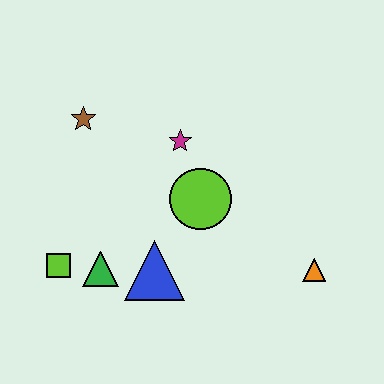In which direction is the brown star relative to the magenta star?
The brown star is to the left of the magenta star.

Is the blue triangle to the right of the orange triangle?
No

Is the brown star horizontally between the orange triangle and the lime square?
Yes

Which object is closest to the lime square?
The green triangle is closest to the lime square.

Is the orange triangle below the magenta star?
Yes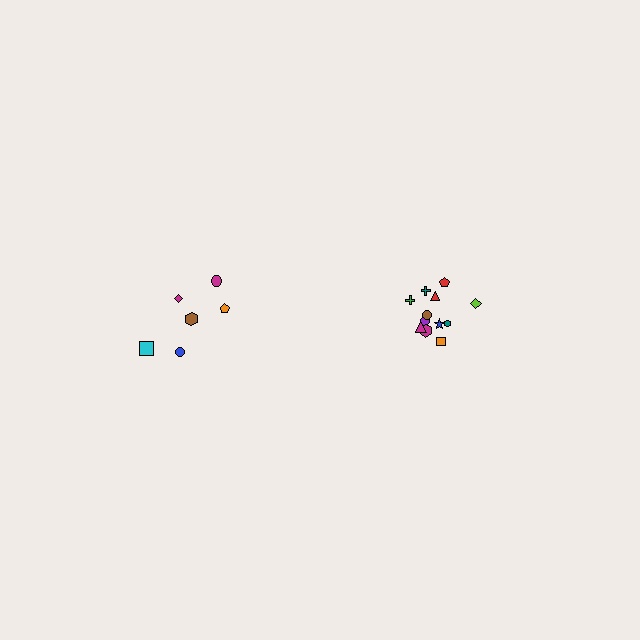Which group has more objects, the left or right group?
The right group.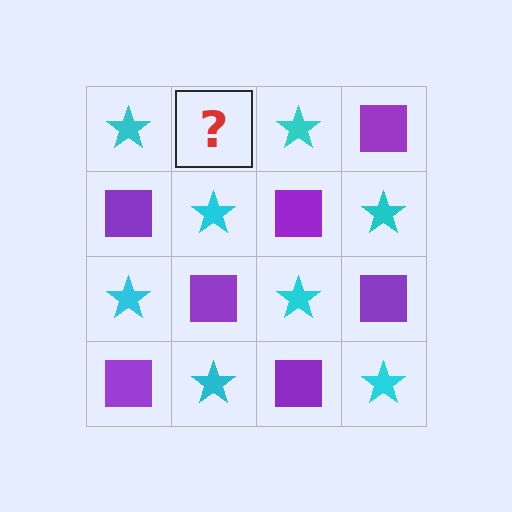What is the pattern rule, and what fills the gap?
The rule is that it alternates cyan star and purple square in a checkerboard pattern. The gap should be filled with a purple square.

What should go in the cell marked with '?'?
The missing cell should contain a purple square.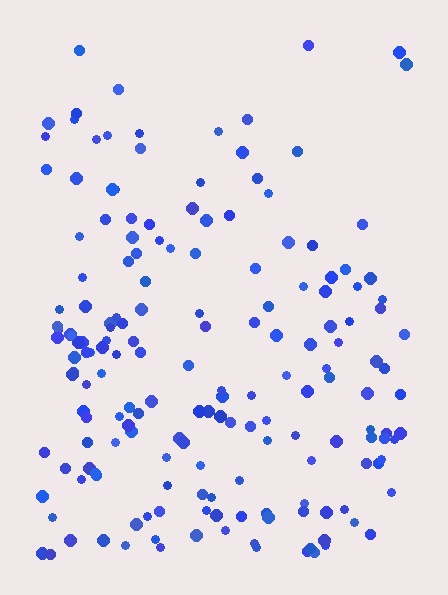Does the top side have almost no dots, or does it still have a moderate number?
Still a moderate number, just noticeably fewer than the bottom.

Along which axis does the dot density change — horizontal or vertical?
Vertical.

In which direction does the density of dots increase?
From top to bottom, with the bottom side densest.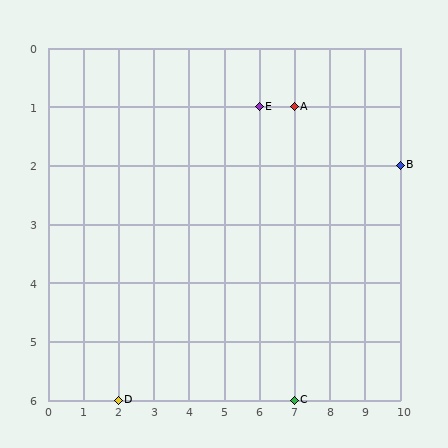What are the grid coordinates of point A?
Point A is at grid coordinates (7, 1).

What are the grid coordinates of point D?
Point D is at grid coordinates (2, 6).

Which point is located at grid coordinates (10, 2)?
Point B is at (10, 2).